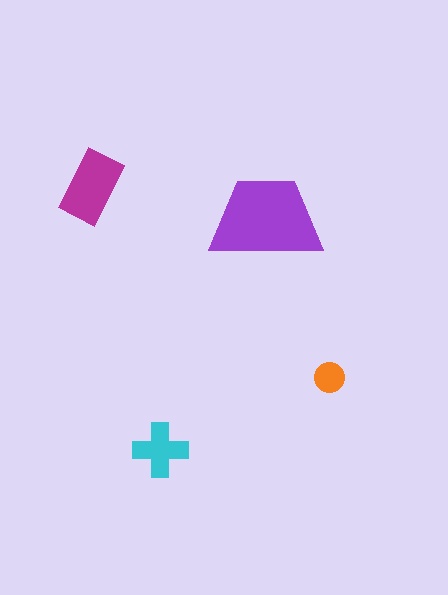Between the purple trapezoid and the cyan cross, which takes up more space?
The purple trapezoid.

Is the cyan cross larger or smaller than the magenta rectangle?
Smaller.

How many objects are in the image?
There are 4 objects in the image.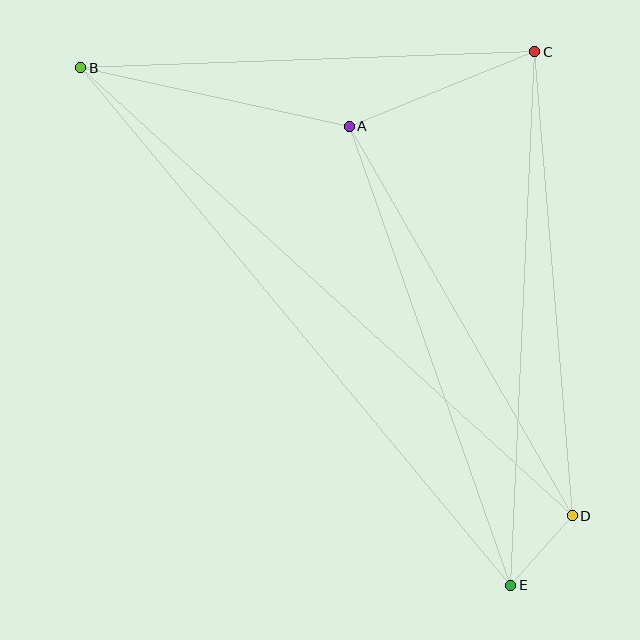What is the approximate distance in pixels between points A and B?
The distance between A and B is approximately 275 pixels.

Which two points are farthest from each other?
Points B and E are farthest from each other.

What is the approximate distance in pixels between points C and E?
The distance between C and E is approximately 534 pixels.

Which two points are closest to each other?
Points D and E are closest to each other.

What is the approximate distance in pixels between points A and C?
The distance between A and C is approximately 200 pixels.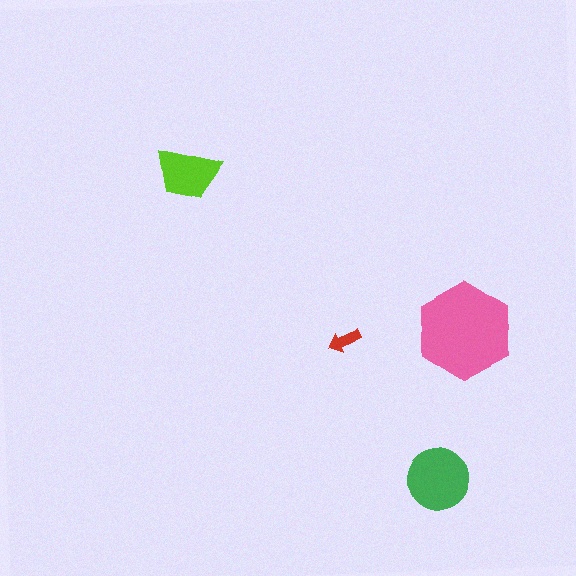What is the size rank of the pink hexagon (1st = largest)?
1st.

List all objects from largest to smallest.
The pink hexagon, the green circle, the lime trapezoid, the red arrow.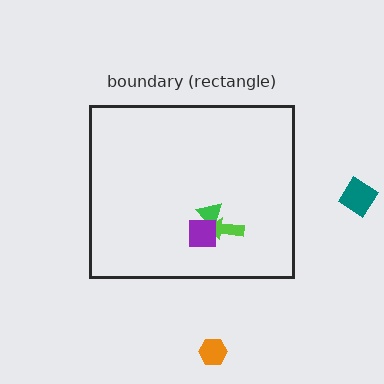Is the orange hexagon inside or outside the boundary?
Outside.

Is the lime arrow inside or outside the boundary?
Inside.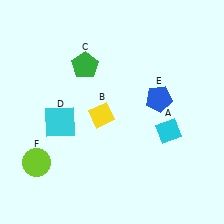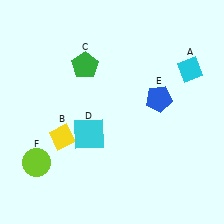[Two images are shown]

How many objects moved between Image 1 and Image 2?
3 objects moved between the two images.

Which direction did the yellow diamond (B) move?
The yellow diamond (B) moved left.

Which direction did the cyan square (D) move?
The cyan square (D) moved right.